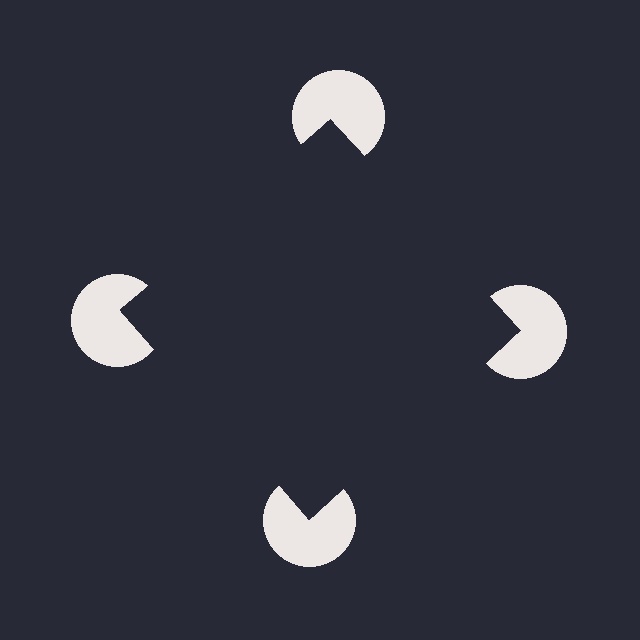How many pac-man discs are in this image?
There are 4 — one at each vertex of the illusory square.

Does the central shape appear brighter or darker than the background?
It typically appears slightly darker than the background, even though no actual brightness change is drawn.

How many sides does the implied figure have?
4 sides.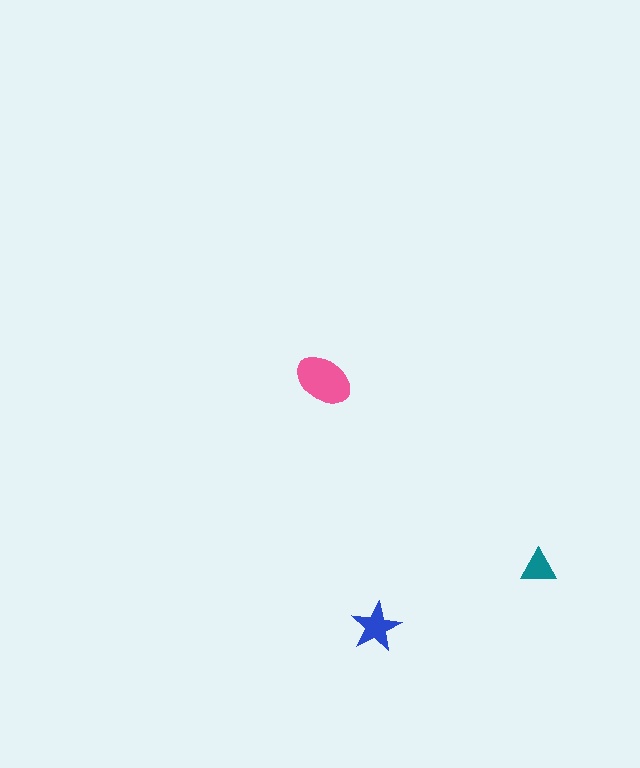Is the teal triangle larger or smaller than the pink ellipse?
Smaller.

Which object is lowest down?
The blue star is bottommost.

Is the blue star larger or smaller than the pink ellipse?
Smaller.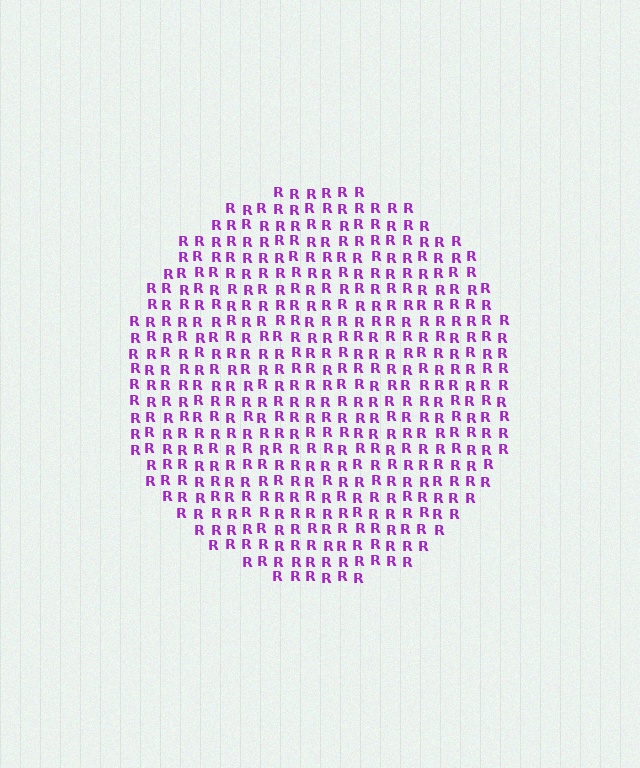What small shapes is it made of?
It is made of small letter R's.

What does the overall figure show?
The overall figure shows a circle.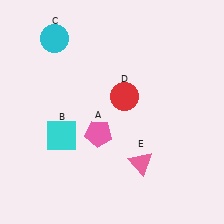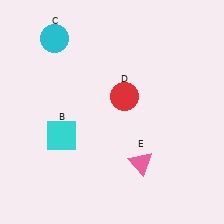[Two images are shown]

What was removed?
The pink pentagon (A) was removed in Image 2.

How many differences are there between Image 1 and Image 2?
There is 1 difference between the two images.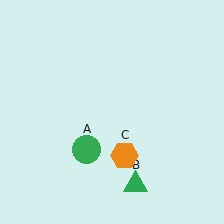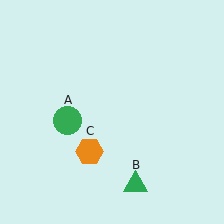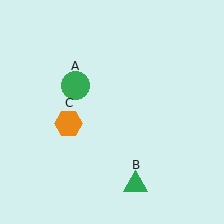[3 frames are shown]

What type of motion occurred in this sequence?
The green circle (object A), orange hexagon (object C) rotated clockwise around the center of the scene.